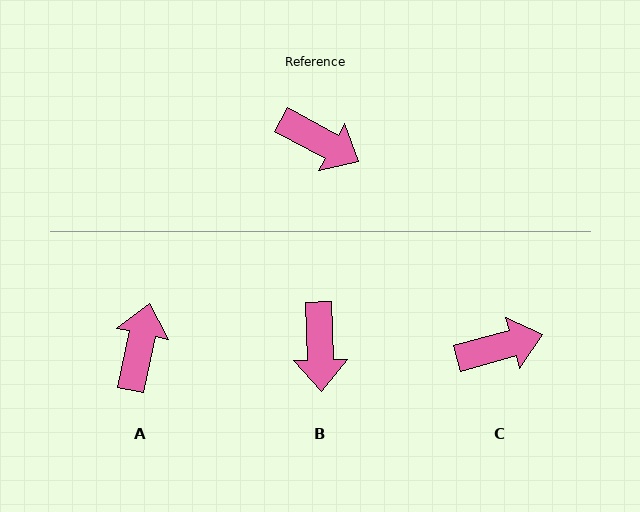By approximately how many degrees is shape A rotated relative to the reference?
Approximately 107 degrees counter-clockwise.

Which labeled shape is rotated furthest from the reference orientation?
A, about 107 degrees away.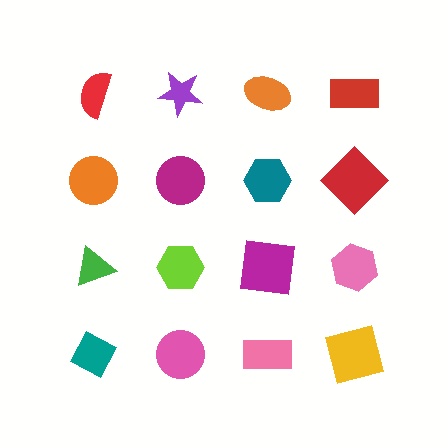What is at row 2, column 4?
A red diamond.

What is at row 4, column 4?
A yellow square.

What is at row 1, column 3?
An orange ellipse.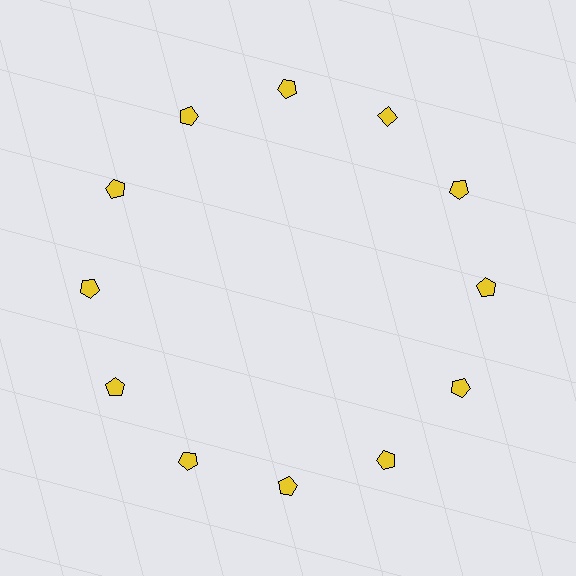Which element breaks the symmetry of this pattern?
The yellow diamond at roughly the 1 o'clock position breaks the symmetry. All other shapes are yellow pentagons.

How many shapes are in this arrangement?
There are 12 shapes arranged in a ring pattern.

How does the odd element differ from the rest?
It has a different shape: diamond instead of pentagon.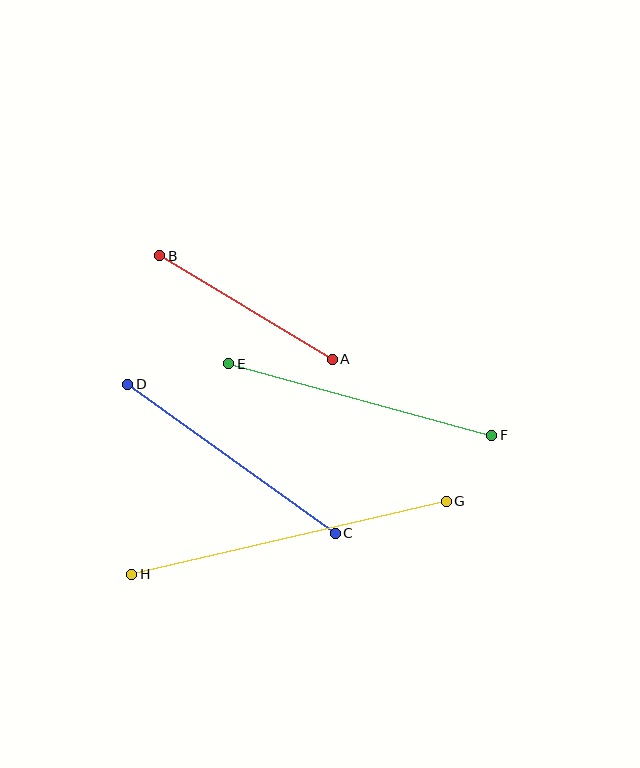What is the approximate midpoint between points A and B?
The midpoint is at approximately (246, 308) pixels.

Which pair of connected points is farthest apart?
Points G and H are farthest apart.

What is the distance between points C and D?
The distance is approximately 255 pixels.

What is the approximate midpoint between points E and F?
The midpoint is at approximately (360, 399) pixels.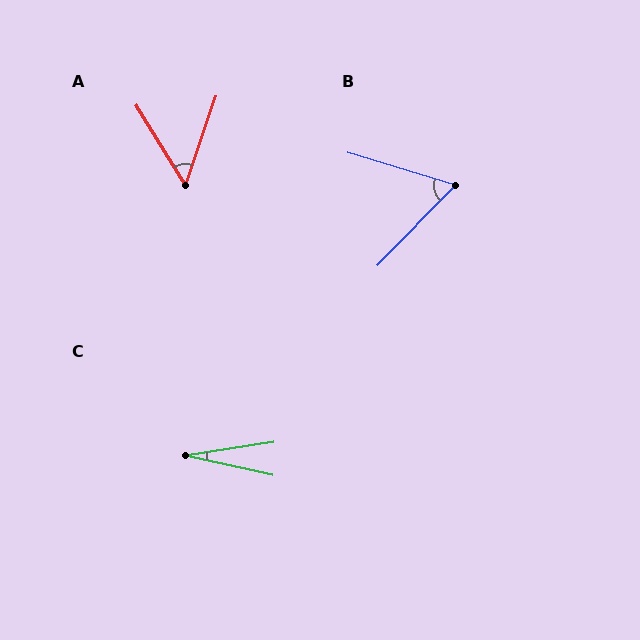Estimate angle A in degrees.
Approximately 50 degrees.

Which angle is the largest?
B, at approximately 63 degrees.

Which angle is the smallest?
C, at approximately 21 degrees.